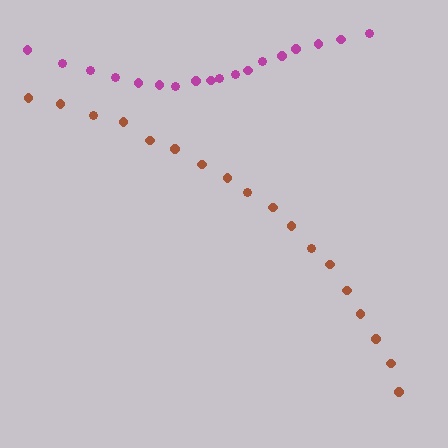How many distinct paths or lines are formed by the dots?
There are 2 distinct paths.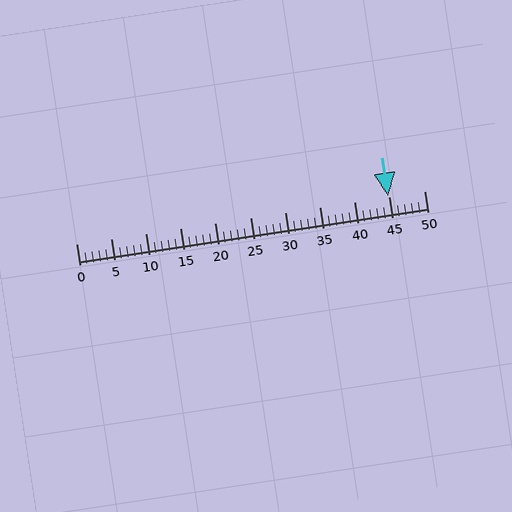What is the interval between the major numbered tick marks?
The major tick marks are spaced 5 units apart.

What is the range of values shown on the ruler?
The ruler shows values from 0 to 50.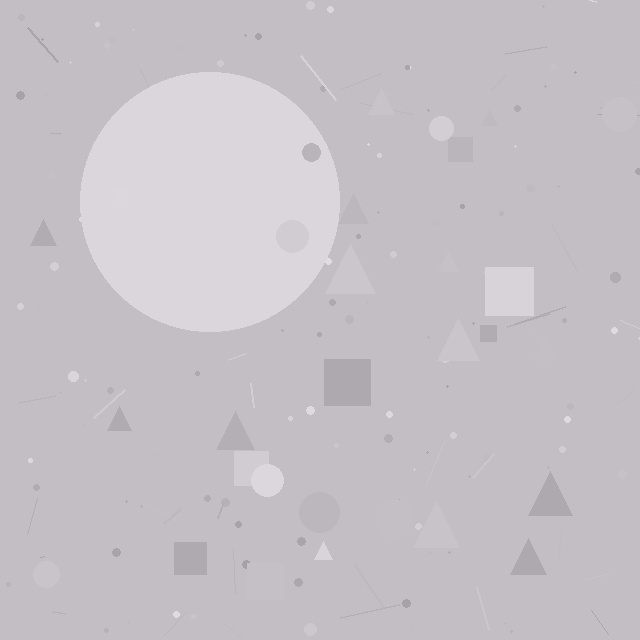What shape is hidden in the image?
A circle is hidden in the image.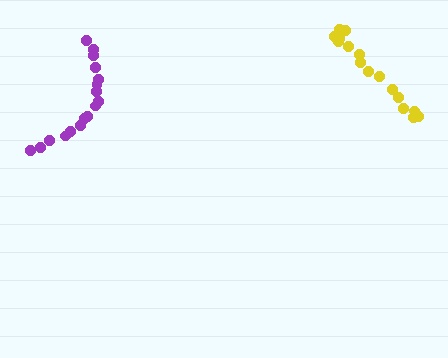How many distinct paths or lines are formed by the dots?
There are 2 distinct paths.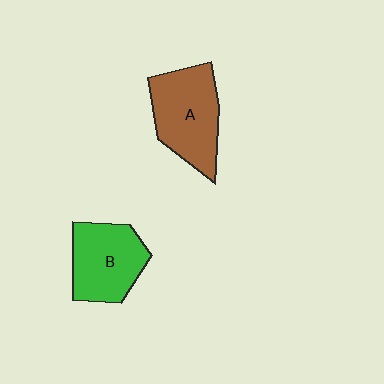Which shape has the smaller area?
Shape B (green).